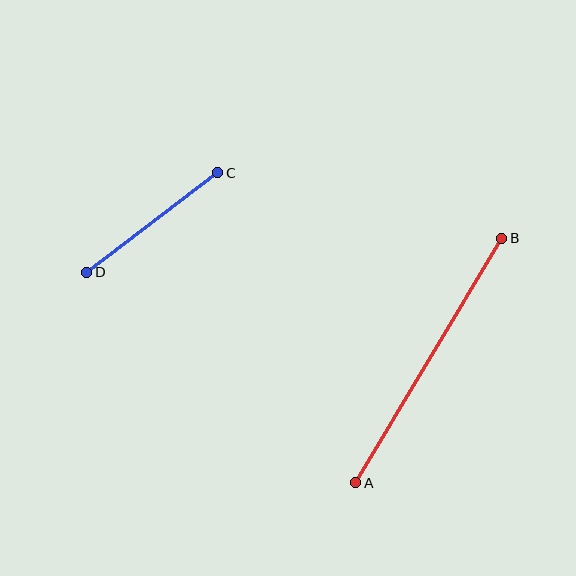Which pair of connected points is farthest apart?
Points A and B are farthest apart.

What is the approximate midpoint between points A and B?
The midpoint is at approximately (429, 360) pixels.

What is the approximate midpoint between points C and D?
The midpoint is at approximately (152, 222) pixels.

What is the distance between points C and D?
The distance is approximately 165 pixels.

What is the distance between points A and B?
The distance is approximately 285 pixels.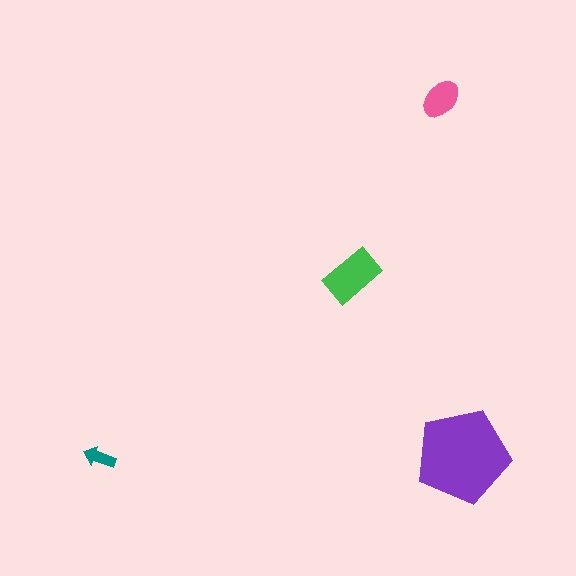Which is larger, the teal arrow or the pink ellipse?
The pink ellipse.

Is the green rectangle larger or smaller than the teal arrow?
Larger.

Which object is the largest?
The purple pentagon.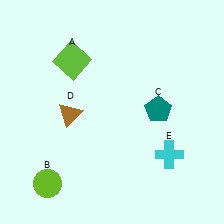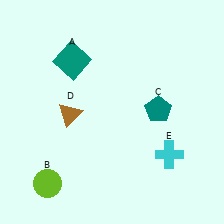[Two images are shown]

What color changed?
The square (A) changed from lime in Image 1 to teal in Image 2.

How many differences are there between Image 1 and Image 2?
There is 1 difference between the two images.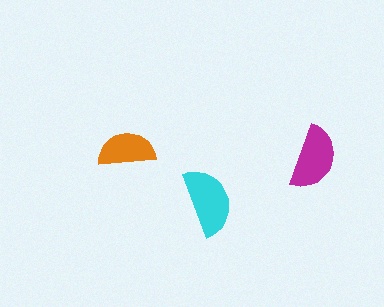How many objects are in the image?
There are 3 objects in the image.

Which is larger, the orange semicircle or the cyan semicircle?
The cyan one.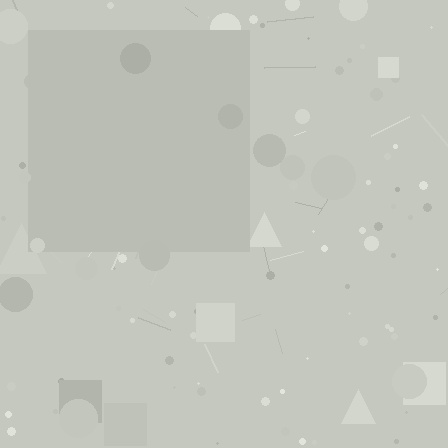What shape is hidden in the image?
A square is hidden in the image.